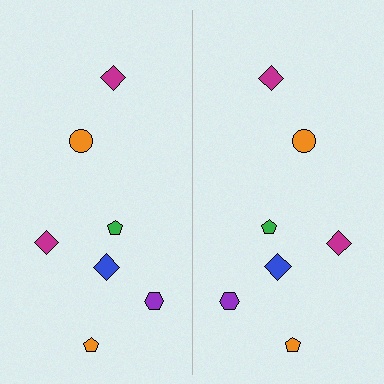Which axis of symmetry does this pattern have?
The pattern has a vertical axis of symmetry running through the center of the image.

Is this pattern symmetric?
Yes, this pattern has bilateral (reflection) symmetry.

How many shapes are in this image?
There are 14 shapes in this image.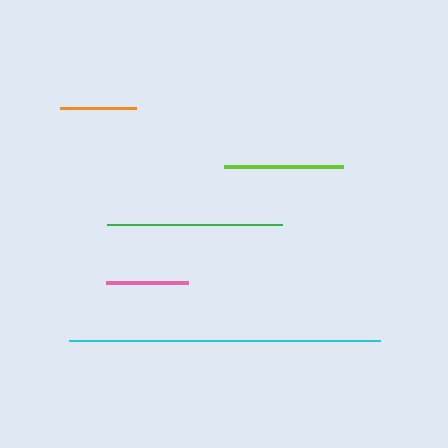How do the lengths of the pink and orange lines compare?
The pink and orange lines are approximately the same length.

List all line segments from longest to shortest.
From longest to shortest: cyan, green, lime, pink, orange.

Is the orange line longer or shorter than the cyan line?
The cyan line is longer than the orange line.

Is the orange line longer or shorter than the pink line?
The pink line is longer than the orange line.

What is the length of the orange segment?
The orange segment is approximately 76 pixels long.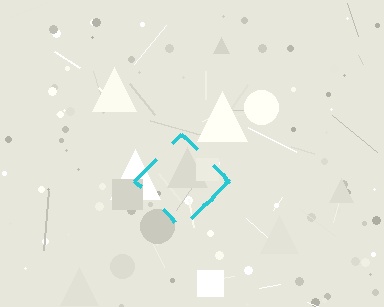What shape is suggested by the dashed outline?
The dashed outline suggests a diamond.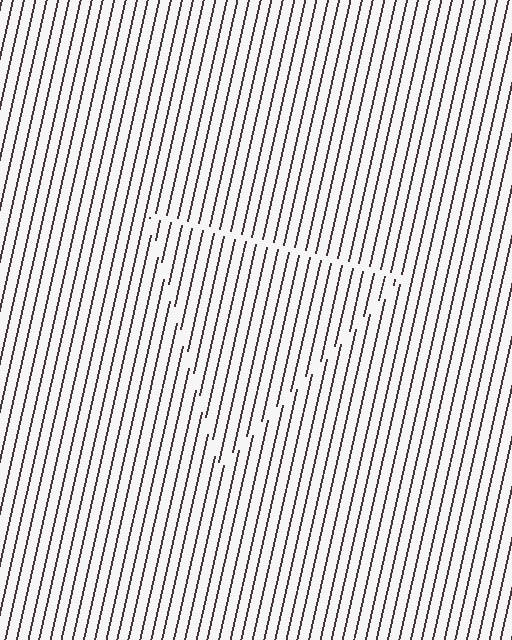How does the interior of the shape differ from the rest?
The interior of the shape contains the same grating, shifted by half a period — the contour is defined by the phase discontinuity where line-ends from the inner and outer gratings abut.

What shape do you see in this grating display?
An illusory triangle. The interior of the shape contains the same grating, shifted by half a period — the contour is defined by the phase discontinuity where line-ends from the inner and outer gratings abut.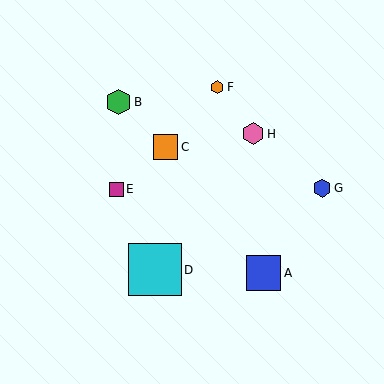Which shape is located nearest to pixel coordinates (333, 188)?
The blue hexagon (labeled G) at (322, 188) is nearest to that location.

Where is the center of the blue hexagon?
The center of the blue hexagon is at (322, 188).